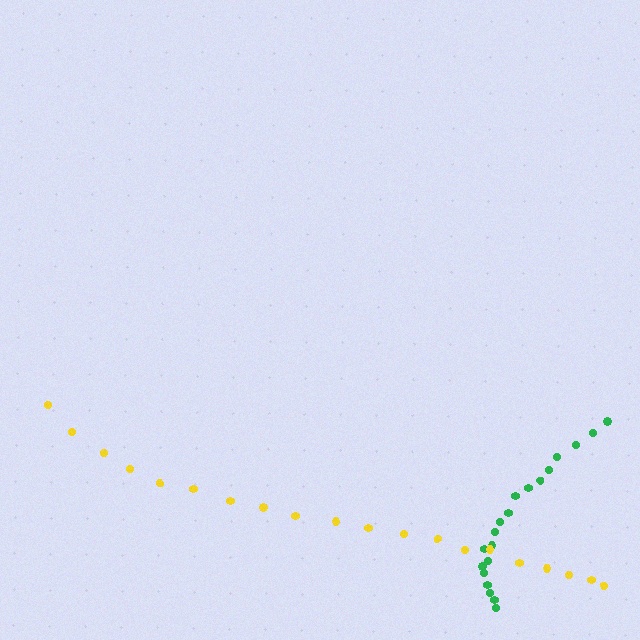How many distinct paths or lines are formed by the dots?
There are 2 distinct paths.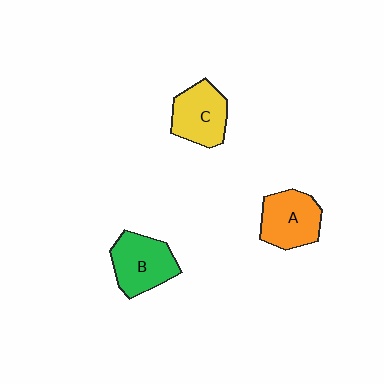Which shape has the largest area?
Shape B (green).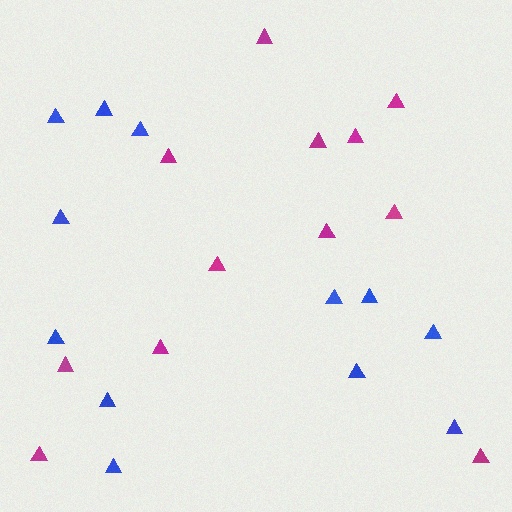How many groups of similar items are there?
There are 2 groups: one group of magenta triangles (12) and one group of blue triangles (12).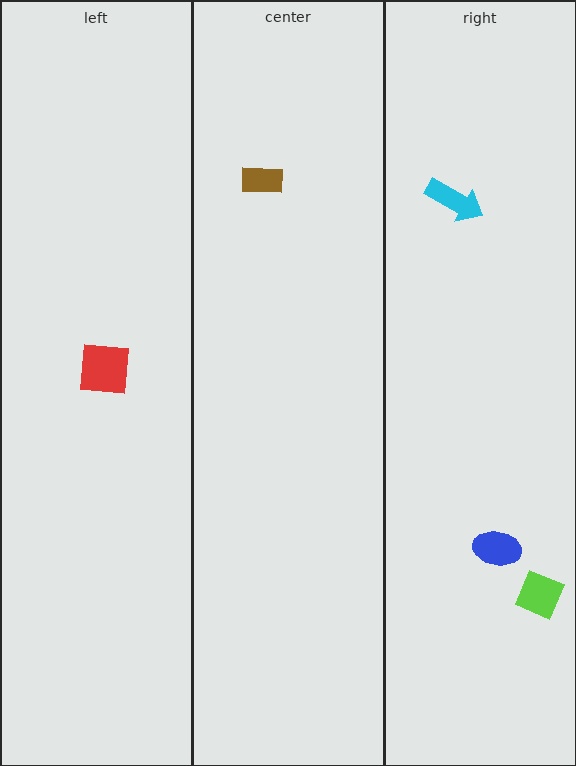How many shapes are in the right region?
3.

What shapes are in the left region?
The red square.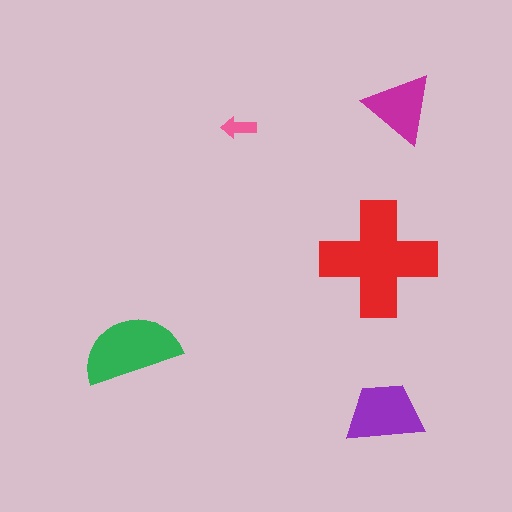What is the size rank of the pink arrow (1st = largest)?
5th.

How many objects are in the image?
There are 5 objects in the image.